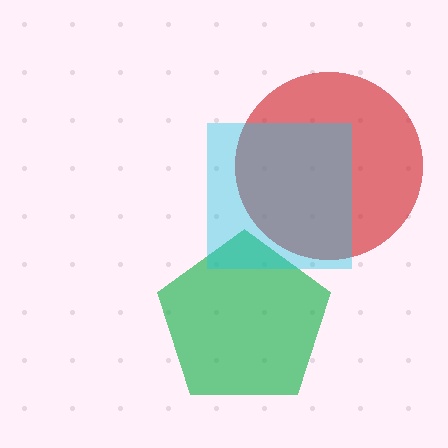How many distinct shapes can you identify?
There are 3 distinct shapes: a red circle, a green pentagon, a cyan square.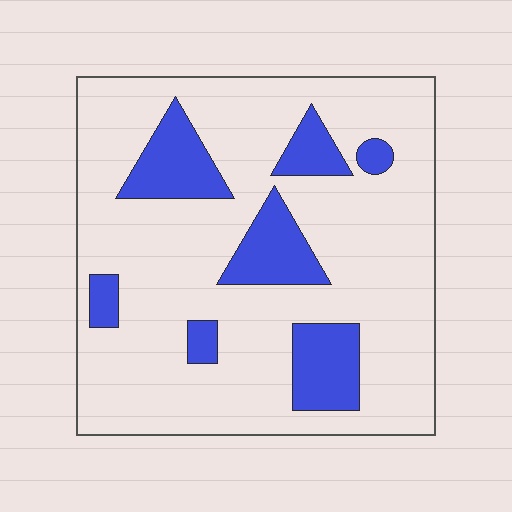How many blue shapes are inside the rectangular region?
7.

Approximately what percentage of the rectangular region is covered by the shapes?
Approximately 20%.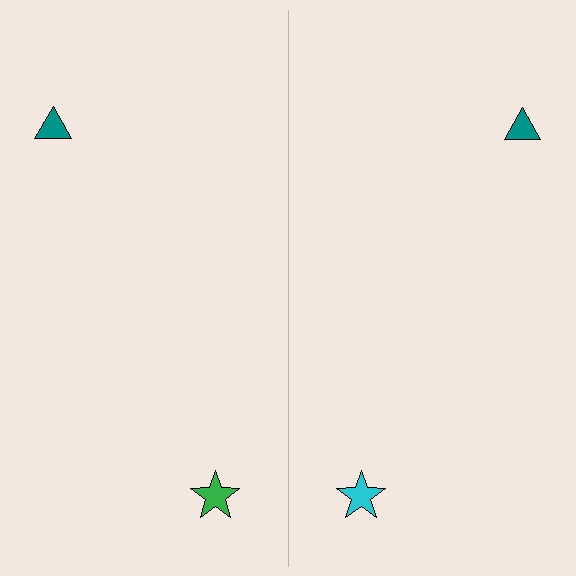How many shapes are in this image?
There are 4 shapes in this image.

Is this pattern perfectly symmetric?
No, the pattern is not perfectly symmetric. The cyan star on the right side breaks the symmetry — its mirror counterpart is green.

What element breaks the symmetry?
The cyan star on the right side breaks the symmetry — its mirror counterpart is green.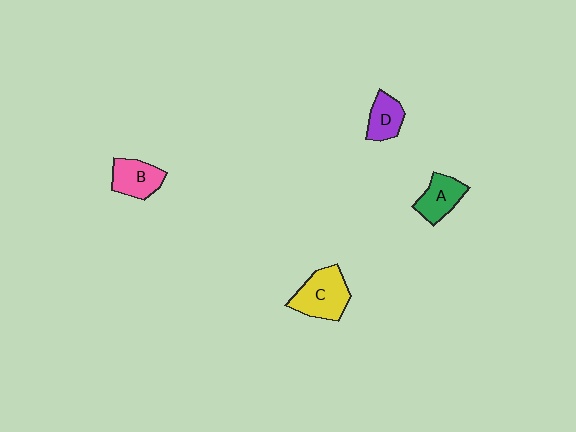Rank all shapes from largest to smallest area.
From largest to smallest: C (yellow), B (pink), A (green), D (purple).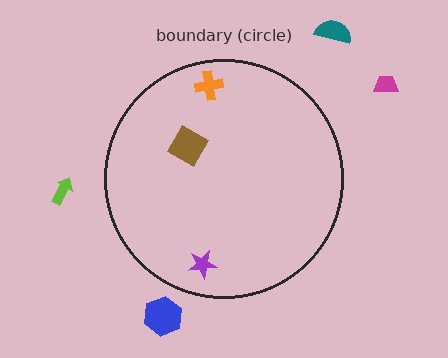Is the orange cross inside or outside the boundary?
Inside.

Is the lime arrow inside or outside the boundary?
Outside.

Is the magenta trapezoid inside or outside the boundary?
Outside.